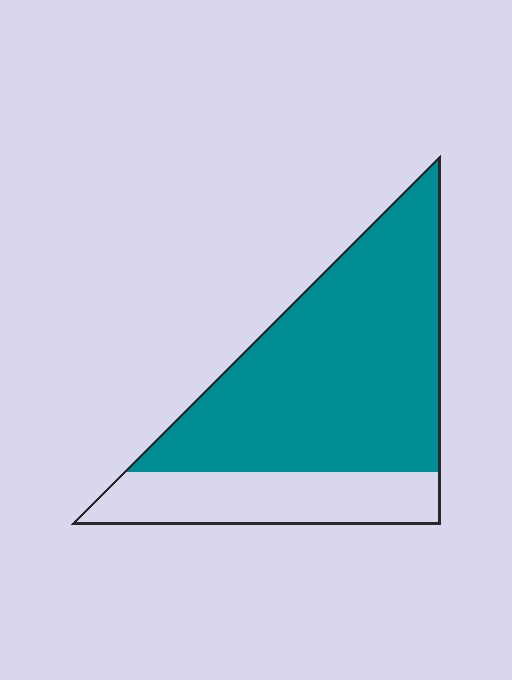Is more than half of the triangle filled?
Yes.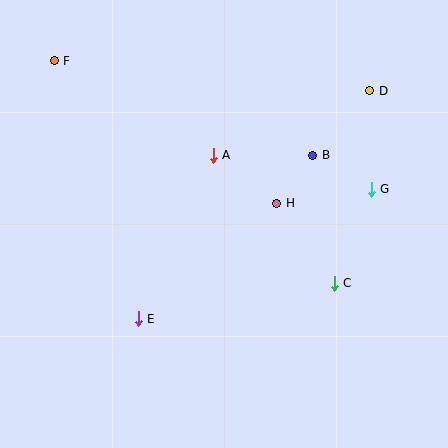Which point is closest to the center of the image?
Point H at (277, 203) is closest to the center.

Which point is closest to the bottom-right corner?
Point C is closest to the bottom-right corner.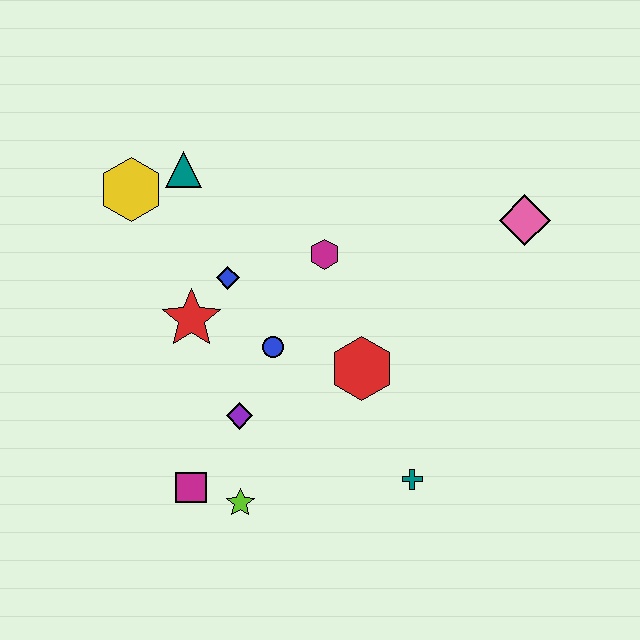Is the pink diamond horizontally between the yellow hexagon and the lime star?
No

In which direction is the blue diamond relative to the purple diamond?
The blue diamond is above the purple diamond.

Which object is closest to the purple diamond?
The blue circle is closest to the purple diamond.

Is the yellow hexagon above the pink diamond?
Yes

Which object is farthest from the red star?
The pink diamond is farthest from the red star.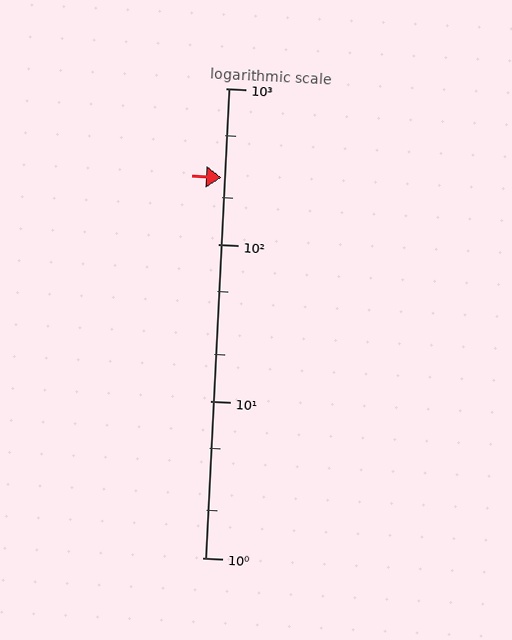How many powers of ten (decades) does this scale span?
The scale spans 3 decades, from 1 to 1000.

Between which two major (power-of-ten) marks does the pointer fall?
The pointer is between 100 and 1000.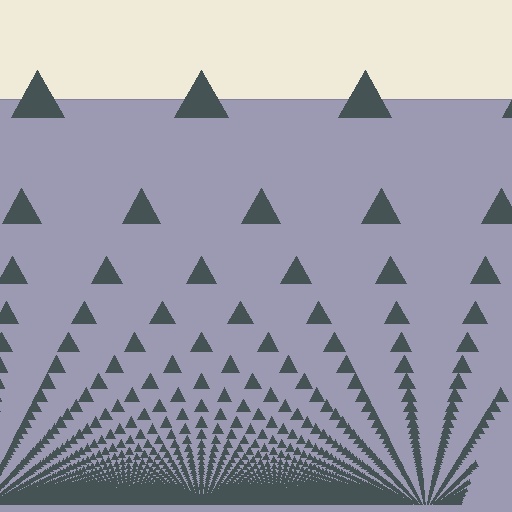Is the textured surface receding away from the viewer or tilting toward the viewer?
The surface appears to tilt toward the viewer. Texture elements get larger and sparser toward the top.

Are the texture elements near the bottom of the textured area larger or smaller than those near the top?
Smaller. The gradient is inverted — elements near the bottom are smaller and denser.